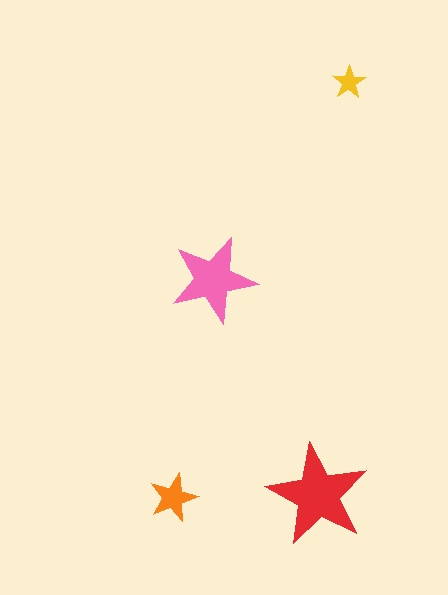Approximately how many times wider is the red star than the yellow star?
About 3 times wider.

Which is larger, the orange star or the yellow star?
The orange one.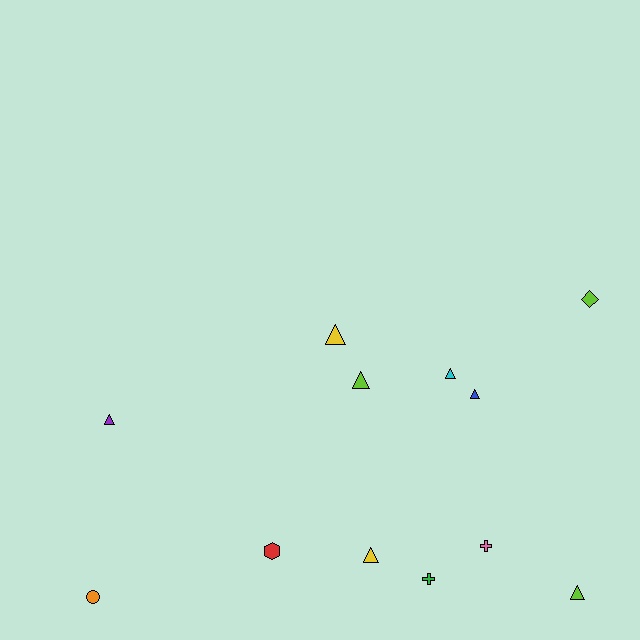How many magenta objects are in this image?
There are no magenta objects.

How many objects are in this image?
There are 12 objects.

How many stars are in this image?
There are no stars.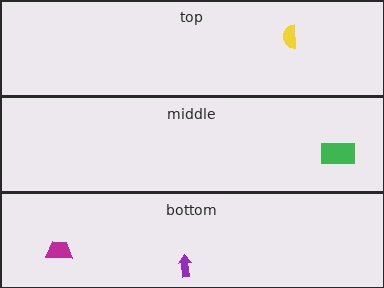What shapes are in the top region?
The yellow semicircle.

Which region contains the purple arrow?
The bottom region.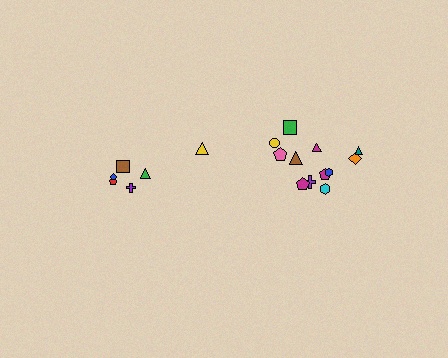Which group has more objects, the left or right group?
The right group.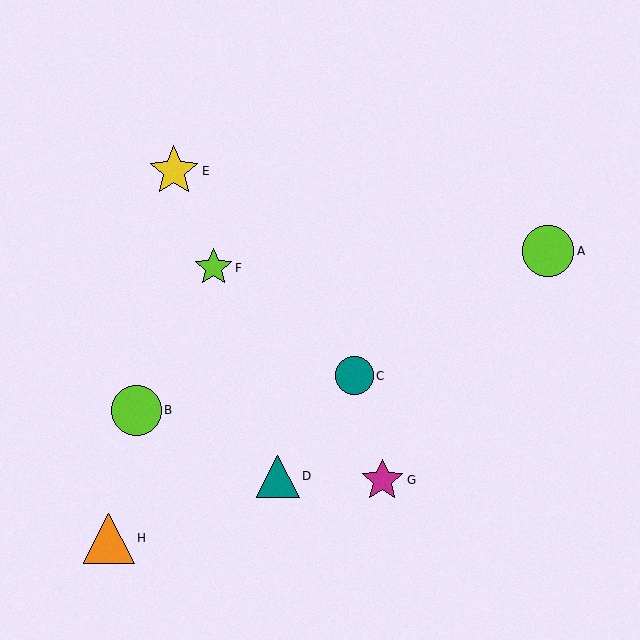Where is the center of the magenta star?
The center of the magenta star is at (382, 480).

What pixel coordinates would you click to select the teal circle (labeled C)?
Click at (354, 376) to select the teal circle C.